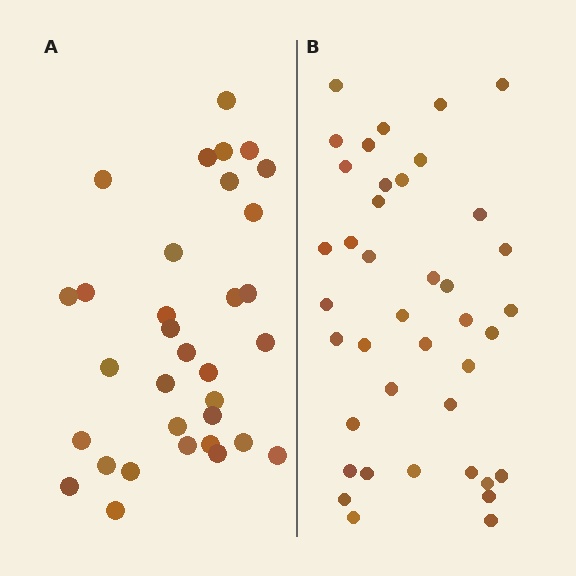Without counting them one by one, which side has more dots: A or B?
Region B (the right region) has more dots.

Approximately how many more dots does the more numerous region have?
Region B has roughly 8 or so more dots than region A.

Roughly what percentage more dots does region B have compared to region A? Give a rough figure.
About 20% more.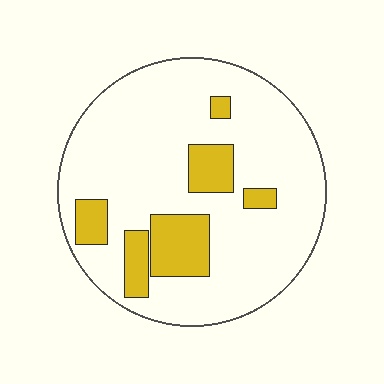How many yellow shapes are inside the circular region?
6.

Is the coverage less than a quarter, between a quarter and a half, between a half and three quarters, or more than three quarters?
Less than a quarter.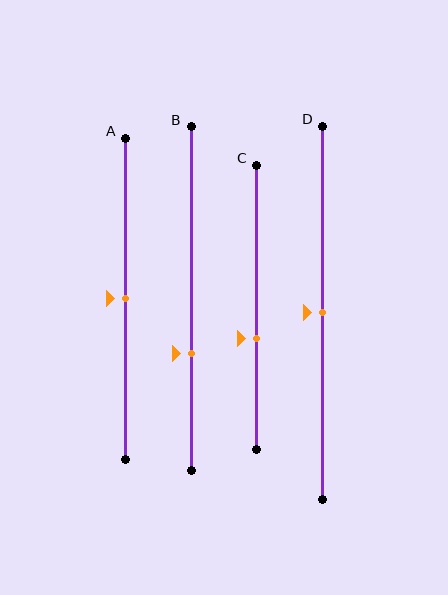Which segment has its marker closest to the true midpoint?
Segment A has its marker closest to the true midpoint.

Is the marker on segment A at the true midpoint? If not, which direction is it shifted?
Yes, the marker on segment A is at the true midpoint.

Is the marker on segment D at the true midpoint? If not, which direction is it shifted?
Yes, the marker on segment D is at the true midpoint.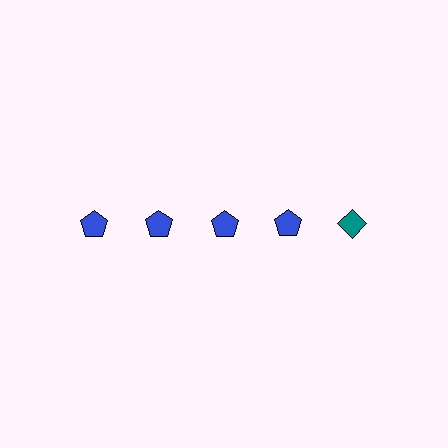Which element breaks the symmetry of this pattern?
The teal diamond in the top row, rightmost column breaks the symmetry. All other shapes are blue pentagons.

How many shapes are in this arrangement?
There are 5 shapes arranged in a grid pattern.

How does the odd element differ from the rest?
It differs in both color (teal instead of blue) and shape (diamond instead of pentagon).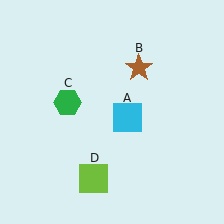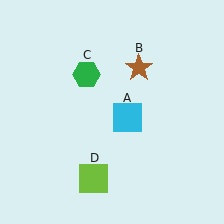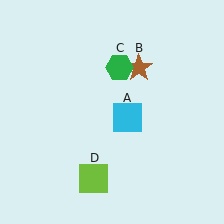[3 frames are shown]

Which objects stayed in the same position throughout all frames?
Cyan square (object A) and brown star (object B) and lime square (object D) remained stationary.